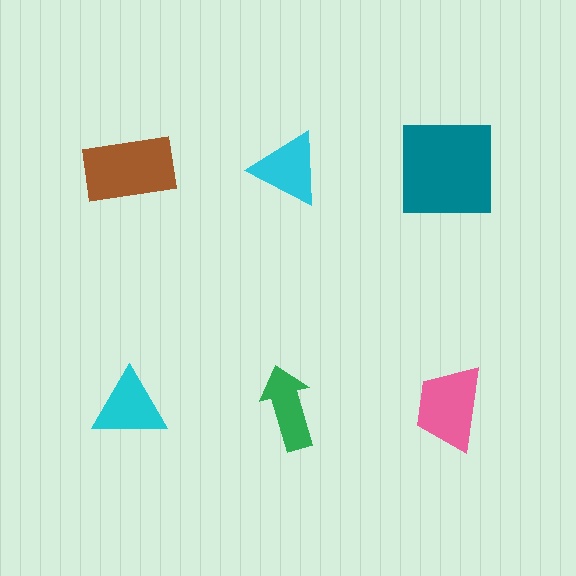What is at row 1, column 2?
A cyan triangle.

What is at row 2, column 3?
A pink trapezoid.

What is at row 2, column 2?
A green arrow.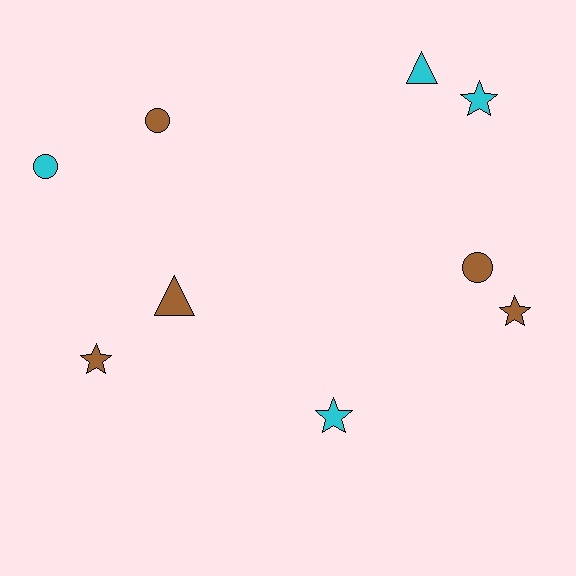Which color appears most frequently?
Brown, with 5 objects.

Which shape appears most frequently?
Star, with 4 objects.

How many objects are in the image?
There are 9 objects.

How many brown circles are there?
There are 2 brown circles.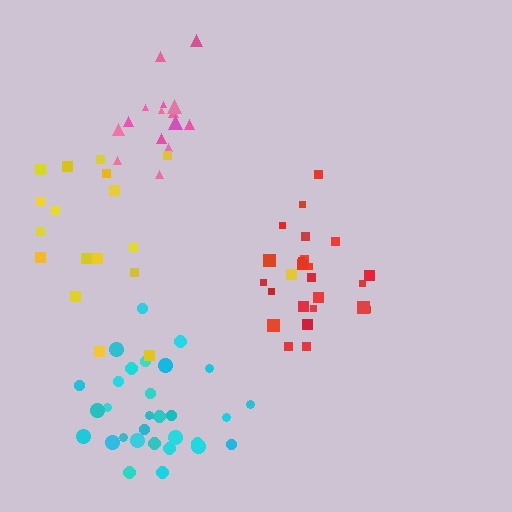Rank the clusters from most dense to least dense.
pink, cyan, red, yellow.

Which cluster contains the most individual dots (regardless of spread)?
Cyan (30).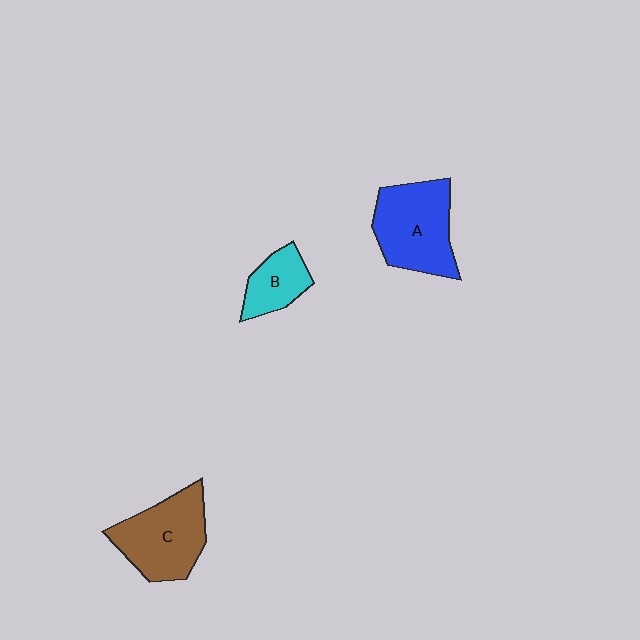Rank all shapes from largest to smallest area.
From largest to smallest: A (blue), C (brown), B (cyan).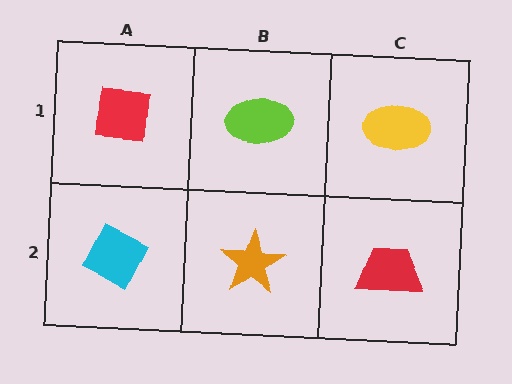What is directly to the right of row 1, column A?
A lime ellipse.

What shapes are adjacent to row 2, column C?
A yellow ellipse (row 1, column C), an orange star (row 2, column B).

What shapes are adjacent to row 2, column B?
A lime ellipse (row 1, column B), a cyan diamond (row 2, column A), a red trapezoid (row 2, column C).